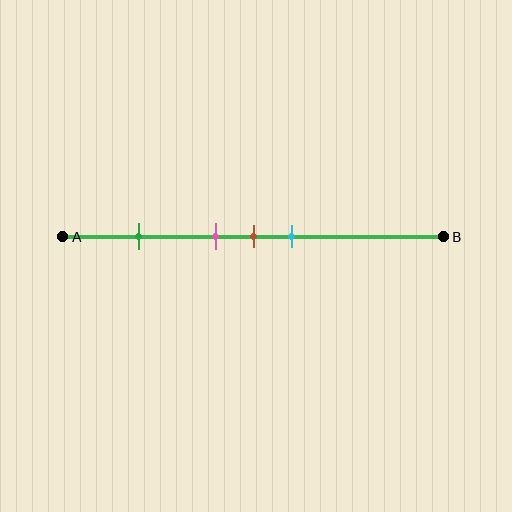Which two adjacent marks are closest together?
The pink and brown marks are the closest adjacent pair.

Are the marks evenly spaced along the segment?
No, the marks are not evenly spaced.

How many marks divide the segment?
There are 4 marks dividing the segment.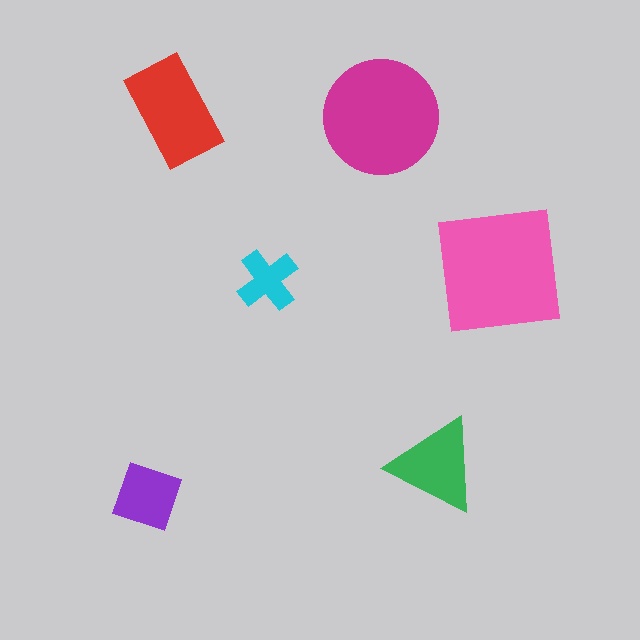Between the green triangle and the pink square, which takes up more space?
The pink square.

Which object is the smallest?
The cyan cross.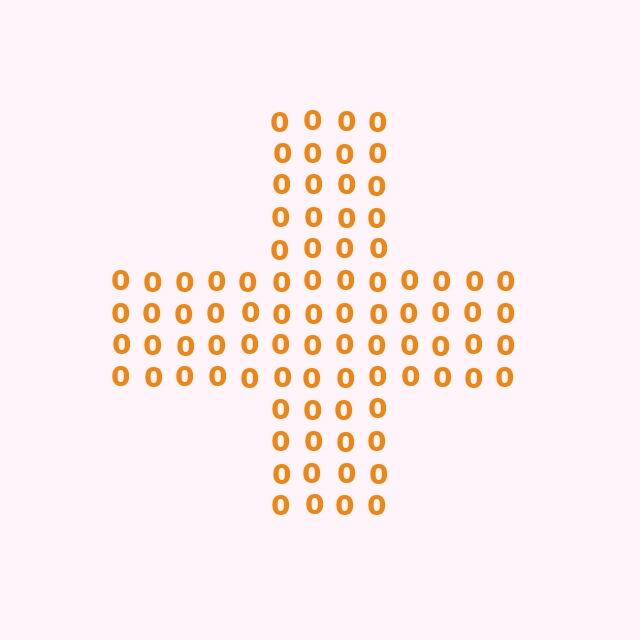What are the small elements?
The small elements are digit 0's.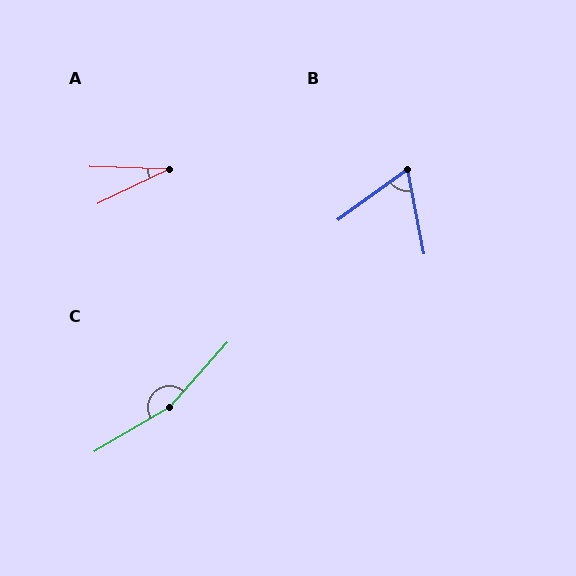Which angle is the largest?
C, at approximately 163 degrees.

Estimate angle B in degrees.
Approximately 65 degrees.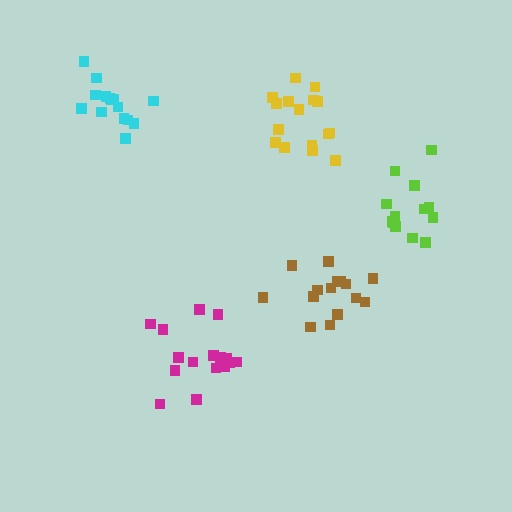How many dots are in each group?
Group 1: 15 dots, Group 2: 16 dots, Group 3: 13 dots, Group 4: 16 dots, Group 5: 15 dots (75 total).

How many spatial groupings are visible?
There are 5 spatial groupings.